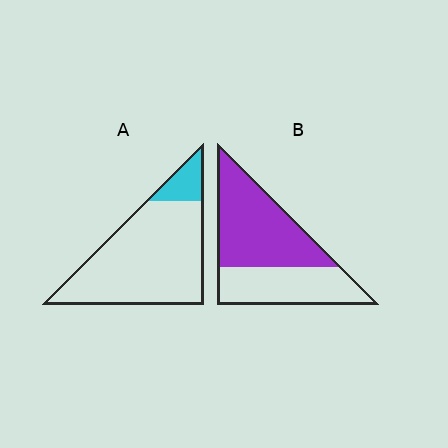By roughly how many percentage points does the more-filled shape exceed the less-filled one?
By roughly 45 percentage points (B over A).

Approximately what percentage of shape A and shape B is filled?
A is approximately 15% and B is approximately 60%.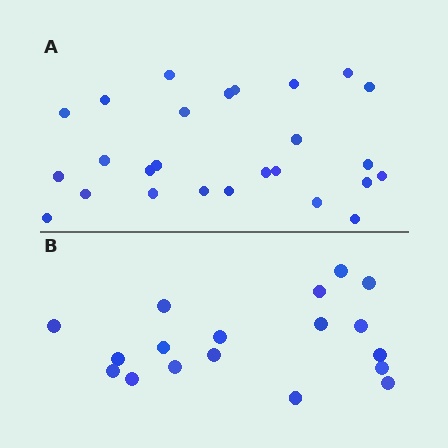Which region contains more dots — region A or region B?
Region A (the top region) has more dots.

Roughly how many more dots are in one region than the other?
Region A has roughly 8 or so more dots than region B.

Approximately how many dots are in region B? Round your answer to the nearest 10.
About 20 dots. (The exact count is 18, which rounds to 20.)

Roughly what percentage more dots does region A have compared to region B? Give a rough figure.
About 45% more.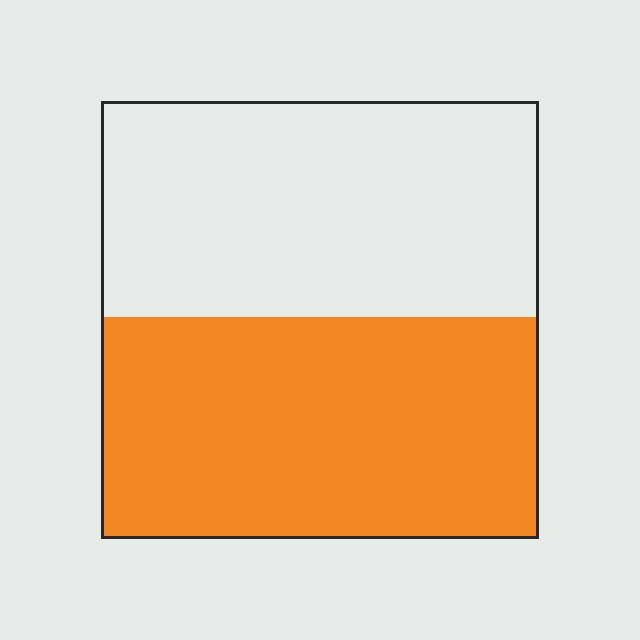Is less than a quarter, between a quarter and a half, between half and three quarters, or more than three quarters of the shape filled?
Between half and three quarters.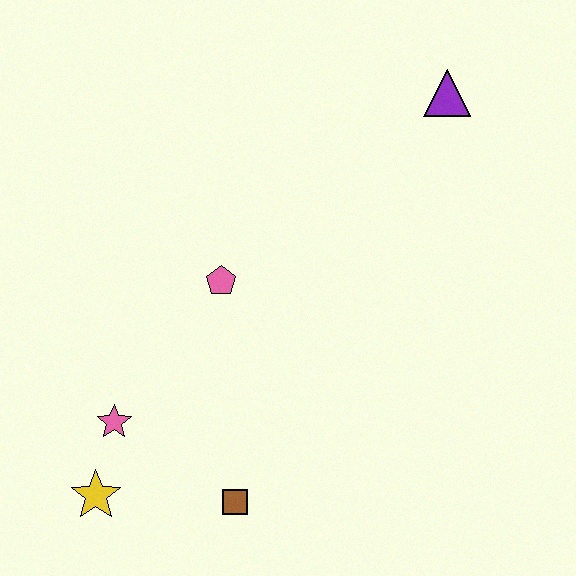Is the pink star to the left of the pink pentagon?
Yes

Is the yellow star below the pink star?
Yes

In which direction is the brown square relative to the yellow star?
The brown square is to the right of the yellow star.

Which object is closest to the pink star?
The yellow star is closest to the pink star.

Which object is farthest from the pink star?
The purple triangle is farthest from the pink star.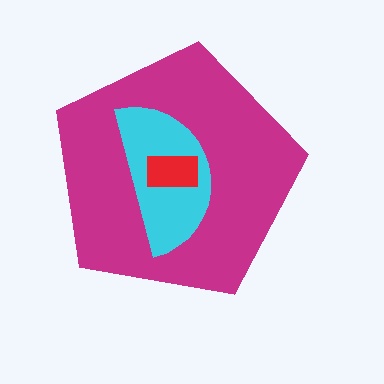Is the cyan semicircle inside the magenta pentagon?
Yes.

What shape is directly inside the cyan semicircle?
The red rectangle.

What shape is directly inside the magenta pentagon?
The cyan semicircle.